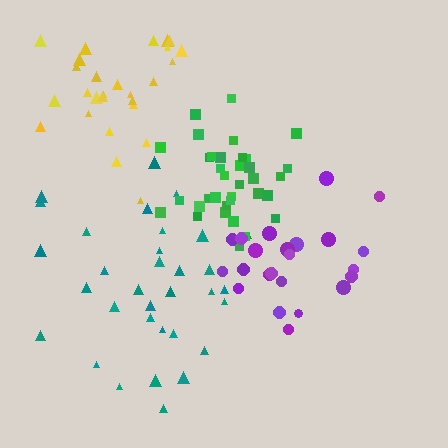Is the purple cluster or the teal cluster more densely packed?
Purple.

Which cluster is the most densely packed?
Green.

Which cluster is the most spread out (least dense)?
Teal.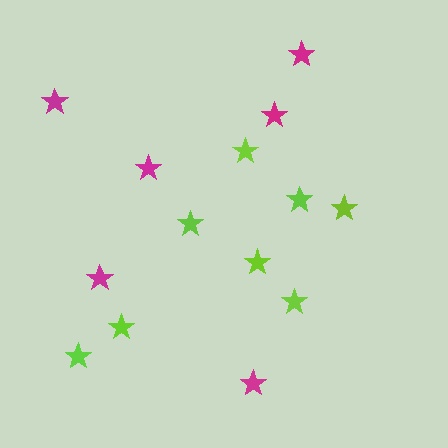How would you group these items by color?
There are 2 groups: one group of magenta stars (6) and one group of lime stars (8).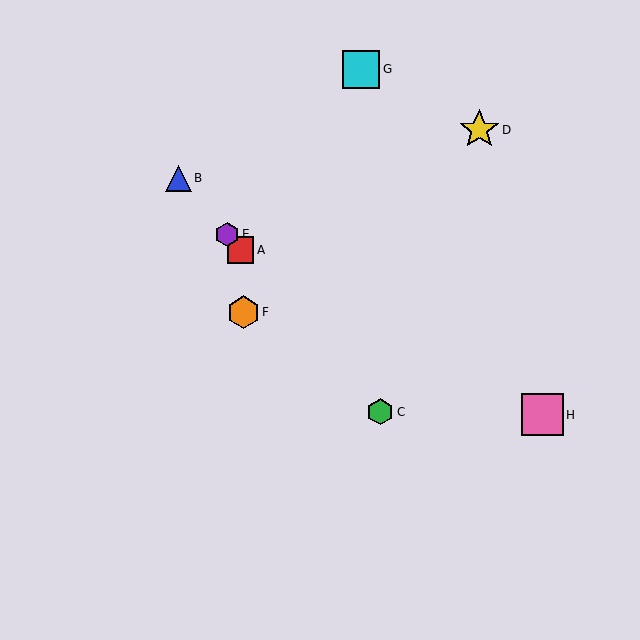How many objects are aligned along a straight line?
4 objects (A, B, C, E) are aligned along a straight line.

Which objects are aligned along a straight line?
Objects A, B, C, E are aligned along a straight line.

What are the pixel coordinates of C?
Object C is at (380, 412).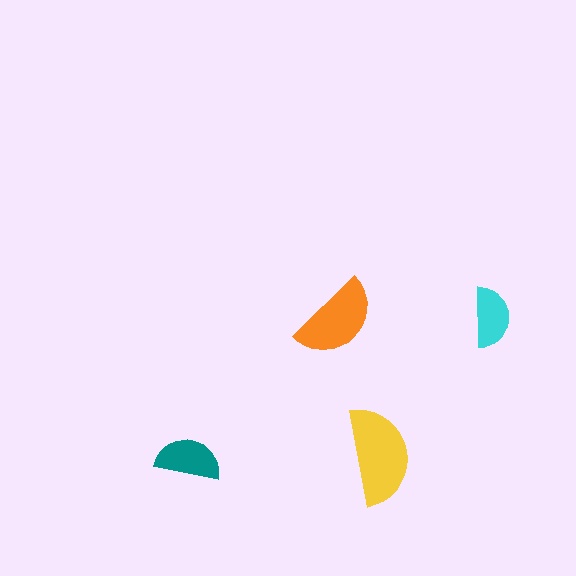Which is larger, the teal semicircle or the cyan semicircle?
The teal one.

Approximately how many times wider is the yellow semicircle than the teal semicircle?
About 1.5 times wider.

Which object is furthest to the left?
The teal semicircle is leftmost.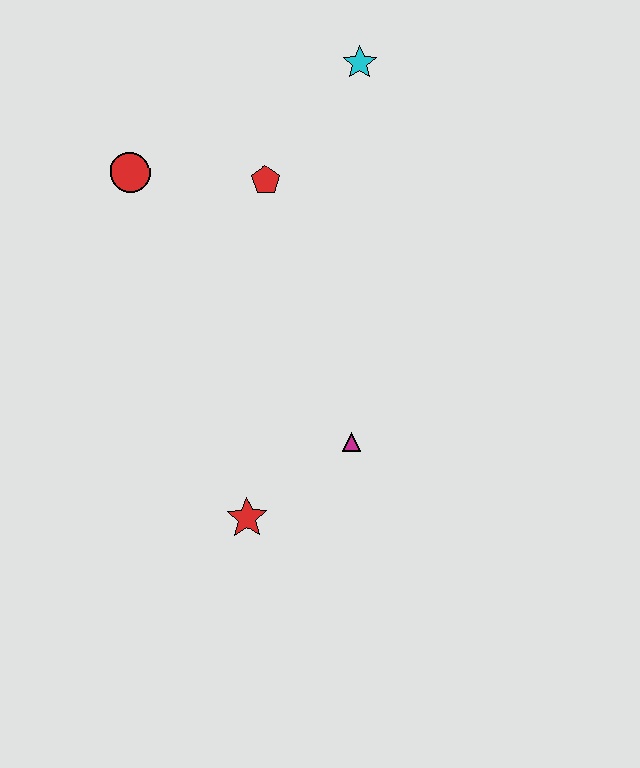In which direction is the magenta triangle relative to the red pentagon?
The magenta triangle is below the red pentagon.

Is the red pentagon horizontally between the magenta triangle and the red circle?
Yes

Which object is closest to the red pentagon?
The red circle is closest to the red pentagon.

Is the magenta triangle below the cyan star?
Yes